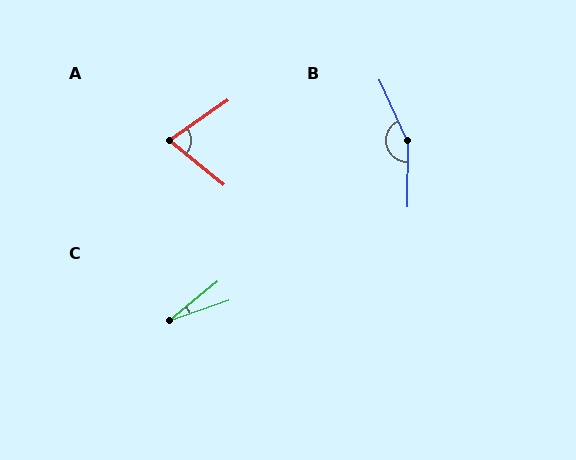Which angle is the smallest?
C, at approximately 20 degrees.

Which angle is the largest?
B, at approximately 155 degrees.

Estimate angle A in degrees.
Approximately 74 degrees.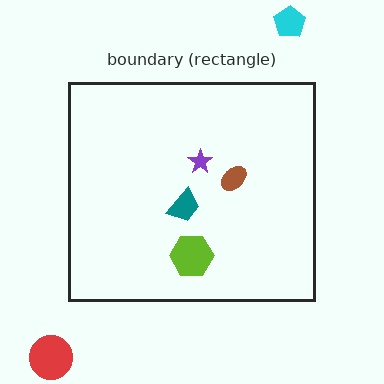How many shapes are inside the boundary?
4 inside, 2 outside.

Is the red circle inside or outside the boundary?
Outside.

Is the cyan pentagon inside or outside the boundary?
Outside.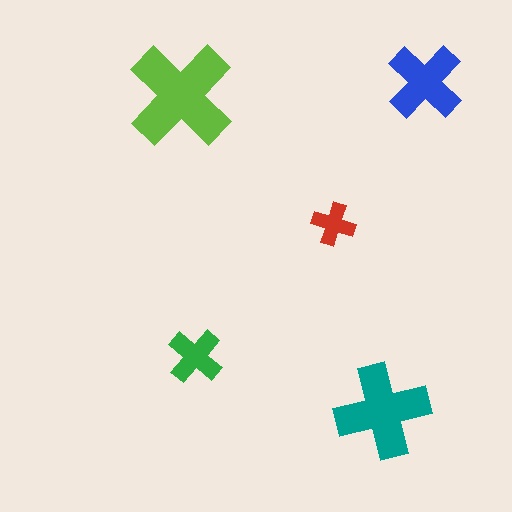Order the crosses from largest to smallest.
the lime one, the teal one, the blue one, the green one, the red one.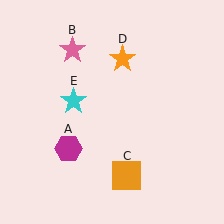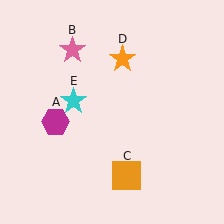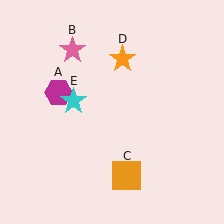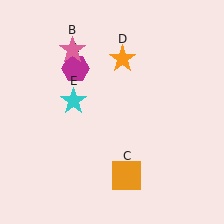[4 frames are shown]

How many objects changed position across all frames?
1 object changed position: magenta hexagon (object A).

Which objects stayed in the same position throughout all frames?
Pink star (object B) and orange square (object C) and orange star (object D) and cyan star (object E) remained stationary.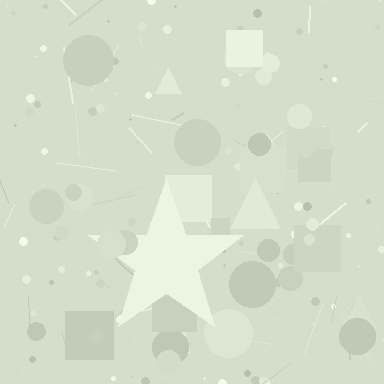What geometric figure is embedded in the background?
A star is embedded in the background.